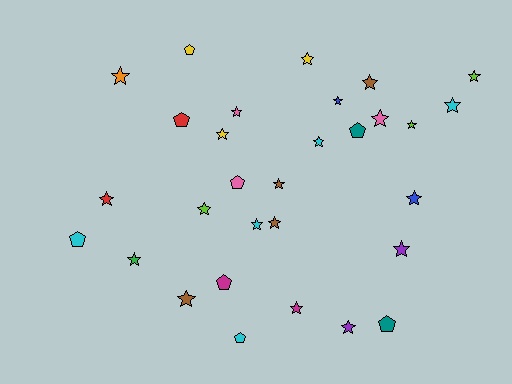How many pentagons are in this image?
There are 8 pentagons.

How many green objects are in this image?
There is 1 green object.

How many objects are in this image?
There are 30 objects.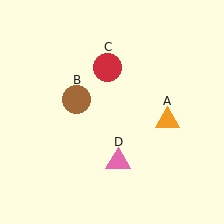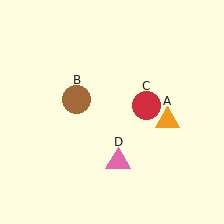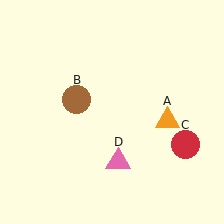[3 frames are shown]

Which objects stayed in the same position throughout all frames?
Orange triangle (object A) and brown circle (object B) and pink triangle (object D) remained stationary.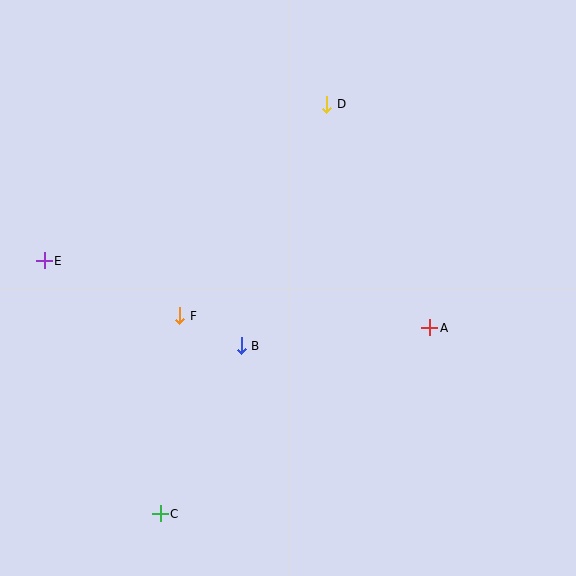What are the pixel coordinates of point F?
Point F is at (180, 316).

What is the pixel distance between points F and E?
The distance between F and E is 146 pixels.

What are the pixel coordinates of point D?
Point D is at (327, 104).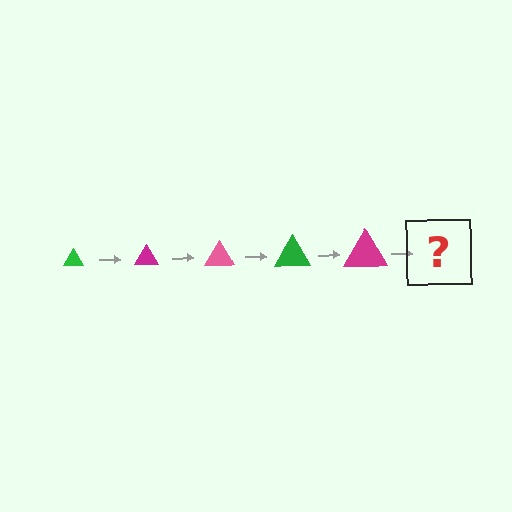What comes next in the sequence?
The next element should be a pink triangle, larger than the previous one.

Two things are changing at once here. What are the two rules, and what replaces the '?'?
The two rules are that the triangle grows larger each step and the color cycles through green, magenta, and pink. The '?' should be a pink triangle, larger than the previous one.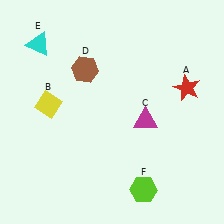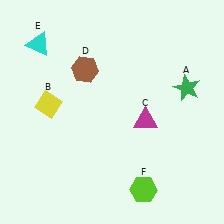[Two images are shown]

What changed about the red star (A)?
In Image 1, A is red. In Image 2, it changed to green.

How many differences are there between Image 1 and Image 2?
There is 1 difference between the two images.